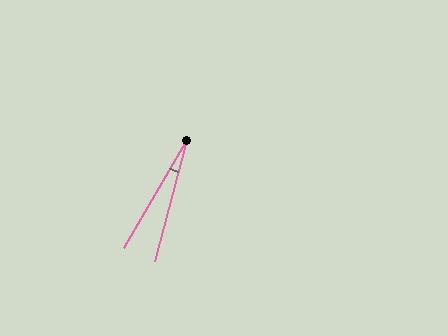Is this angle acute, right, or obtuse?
It is acute.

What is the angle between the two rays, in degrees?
Approximately 15 degrees.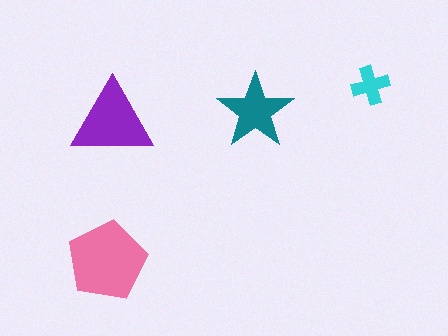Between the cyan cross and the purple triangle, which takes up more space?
The purple triangle.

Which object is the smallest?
The cyan cross.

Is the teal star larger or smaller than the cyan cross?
Larger.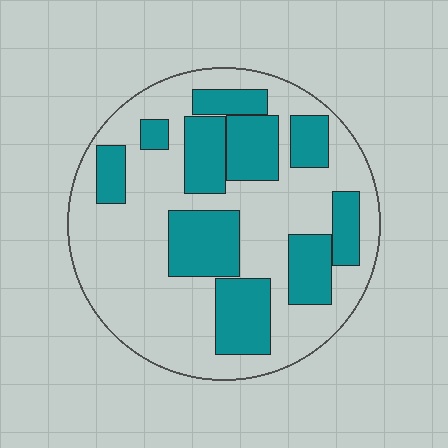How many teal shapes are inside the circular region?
10.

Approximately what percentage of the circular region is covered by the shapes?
Approximately 35%.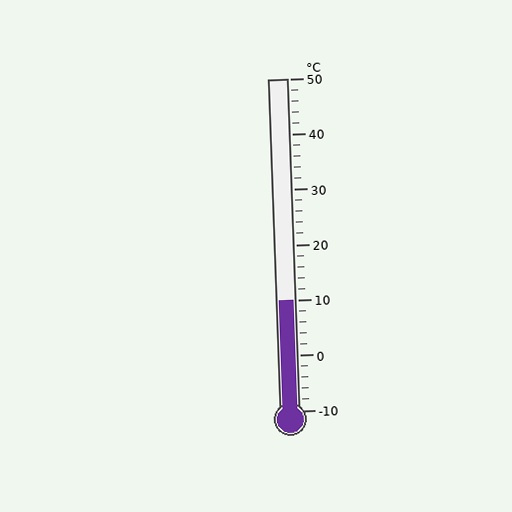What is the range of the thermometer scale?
The thermometer scale ranges from -10°C to 50°C.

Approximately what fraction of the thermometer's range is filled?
The thermometer is filled to approximately 35% of its range.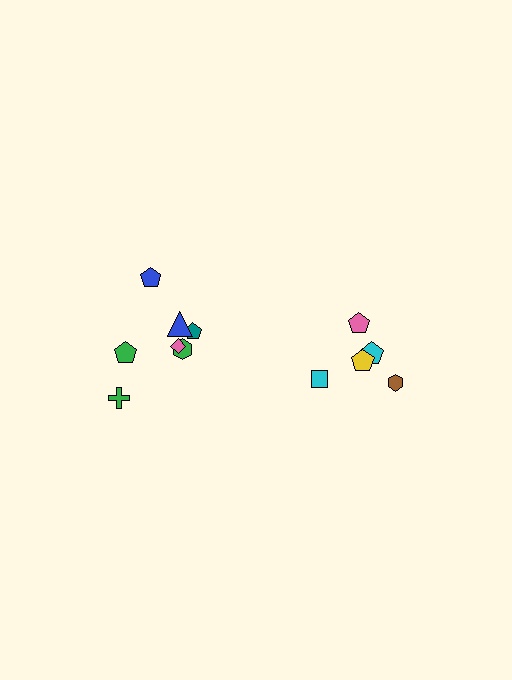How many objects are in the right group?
There are 5 objects.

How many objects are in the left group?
There are 7 objects.